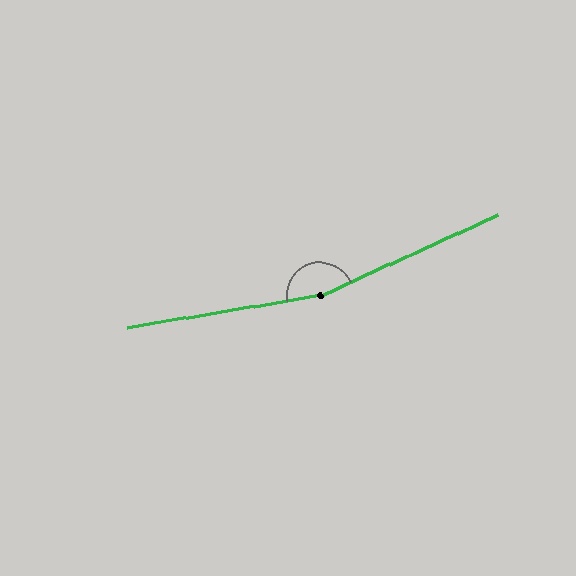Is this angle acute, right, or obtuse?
It is obtuse.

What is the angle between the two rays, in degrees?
Approximately 165 degrees.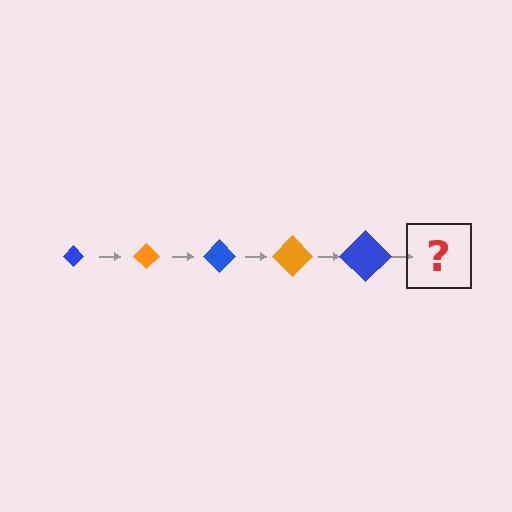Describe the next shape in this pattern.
It should be an orange diamond, larger than the previous one.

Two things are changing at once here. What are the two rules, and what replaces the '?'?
The two rules are that the diamond grows larger each step and the color cycles through blue and orange. The '?' should be an orange diamond, larger than the previous one.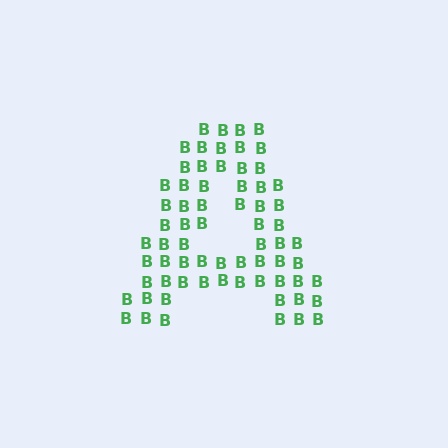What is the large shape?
The large shape is the letter A.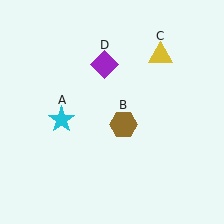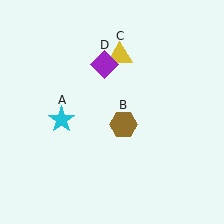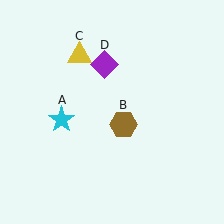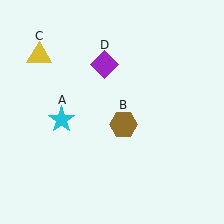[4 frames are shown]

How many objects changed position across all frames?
1 object changed position: yellow triangle (object C).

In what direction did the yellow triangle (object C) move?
The yellow triangle (object C) moved left.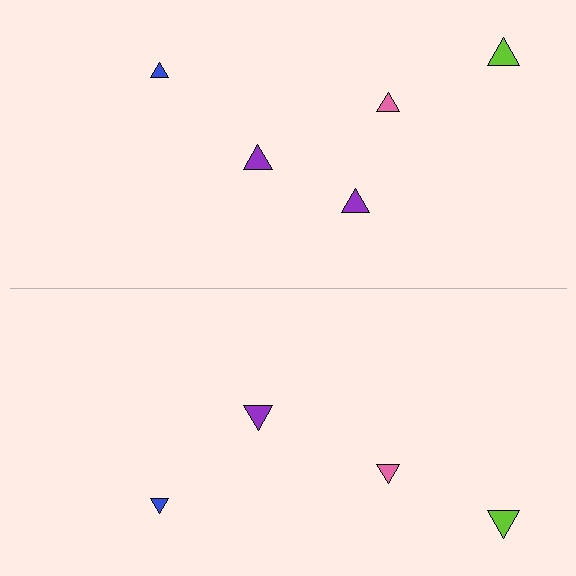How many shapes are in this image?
There are 9 shapes in this image.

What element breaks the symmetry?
A purple triangle is missing from the bottom side.